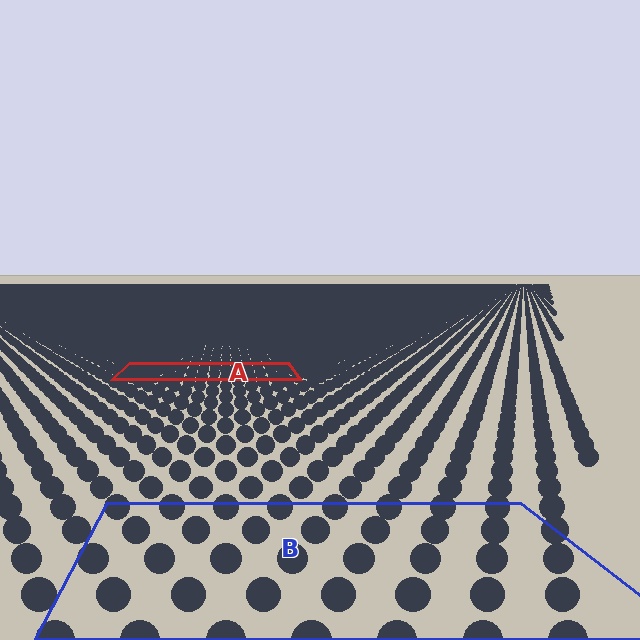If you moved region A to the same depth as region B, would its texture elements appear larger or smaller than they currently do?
They would appear larger. At a closer depth, the same texture elements are projected at a bigger on-screen size.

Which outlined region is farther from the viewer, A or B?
Region A is farther from the viewer — the texture elements inside it appear smaller and more densely packed.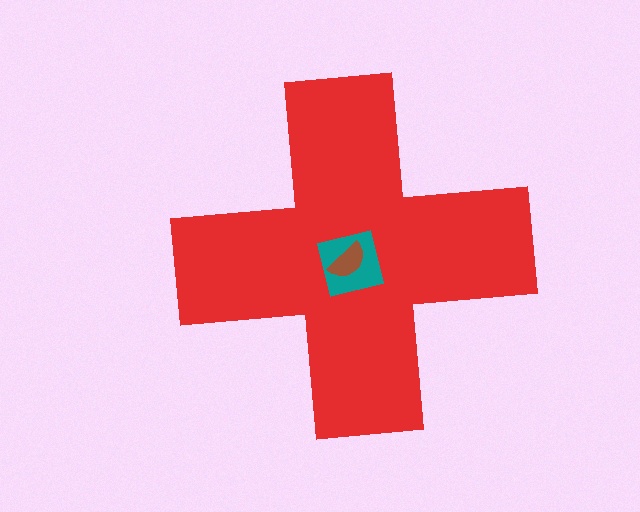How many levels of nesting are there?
3.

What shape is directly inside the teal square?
The brown semicircle.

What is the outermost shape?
The red cross.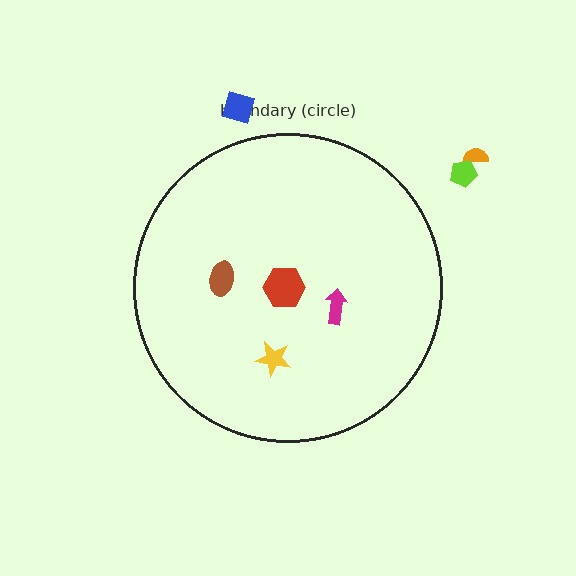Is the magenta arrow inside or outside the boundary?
Inside.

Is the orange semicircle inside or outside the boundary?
Outside.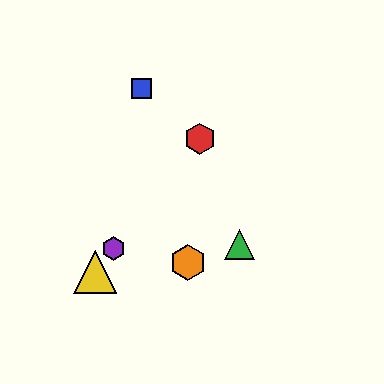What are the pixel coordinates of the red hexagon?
The red hexagon is at (200, 139).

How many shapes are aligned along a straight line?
3 shapes (the red hexagon, the yellow triangle, the purple hexagon) are aligned along a straight line.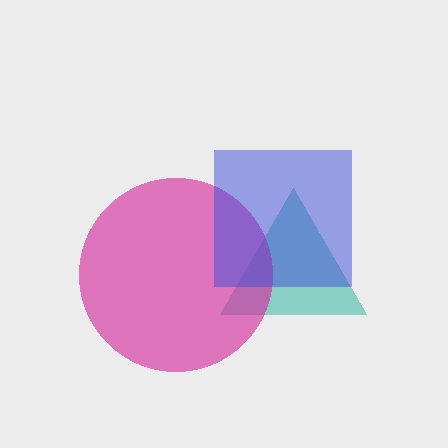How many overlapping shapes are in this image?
There are 3 overlapping shapes in the image.